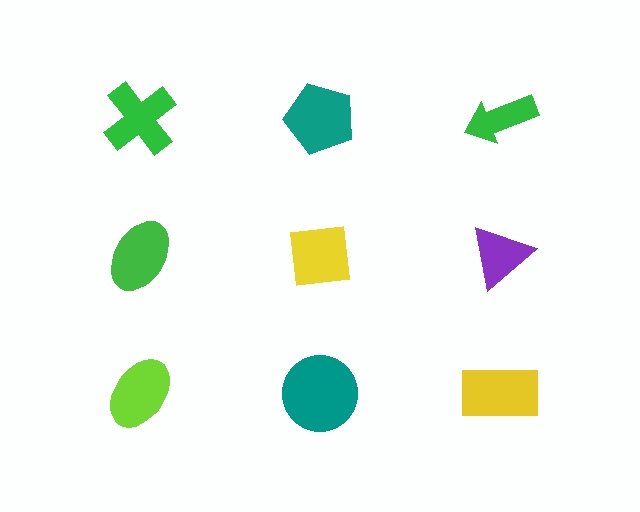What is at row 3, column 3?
A yellow rectangle.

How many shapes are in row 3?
3 shapes.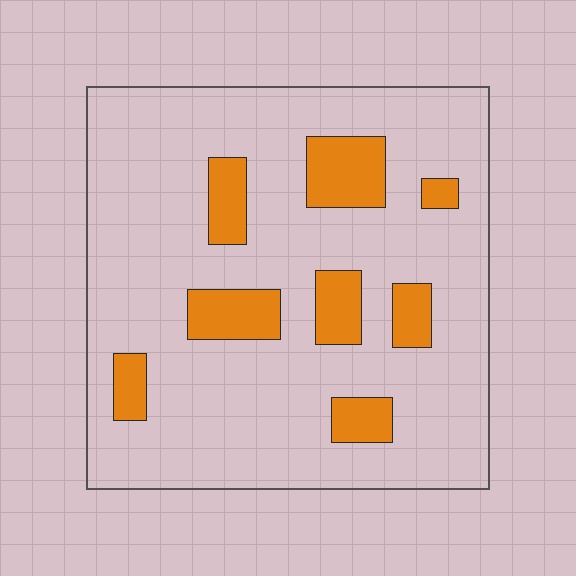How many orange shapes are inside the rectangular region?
8.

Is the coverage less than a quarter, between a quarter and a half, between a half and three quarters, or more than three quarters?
Less than a quarter.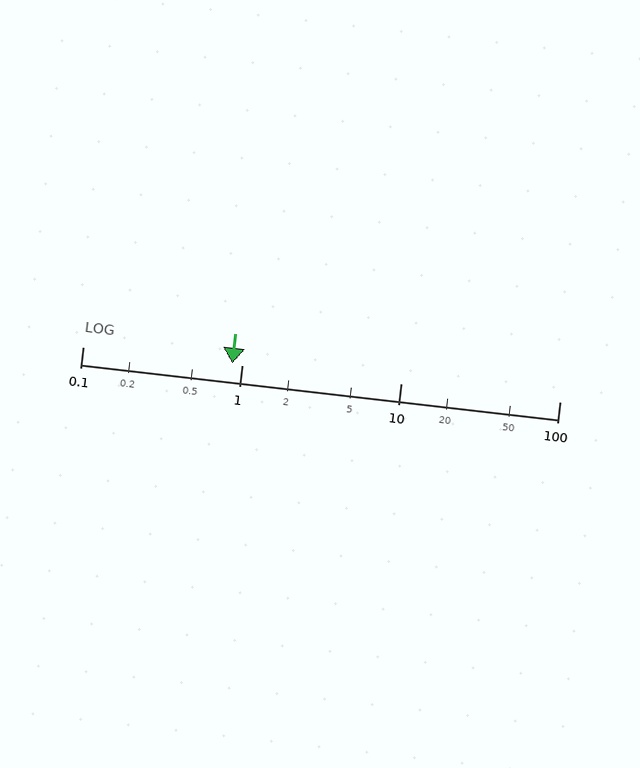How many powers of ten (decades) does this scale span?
The scale spans 3 decades, from 0.1 to 100.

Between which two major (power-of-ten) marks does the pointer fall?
The pointer is between 0.1 and 1.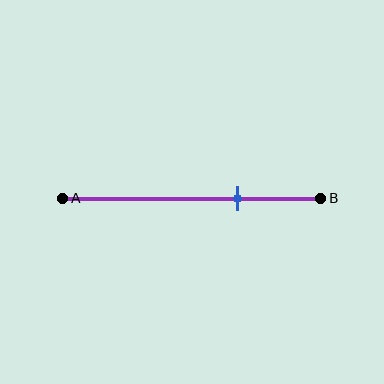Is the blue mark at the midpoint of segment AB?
No, the mark is at about 70% from A, not at the 50% midpoint.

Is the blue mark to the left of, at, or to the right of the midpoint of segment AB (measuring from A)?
The blue mark is to the right of the midpoint of segment AB.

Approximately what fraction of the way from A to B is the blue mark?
The blue mark is approximately 70% of the way from A to B.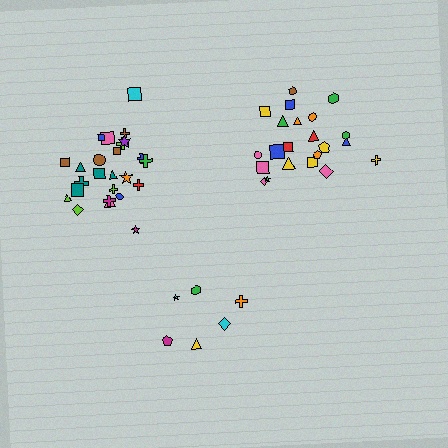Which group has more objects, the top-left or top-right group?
The top-left group.